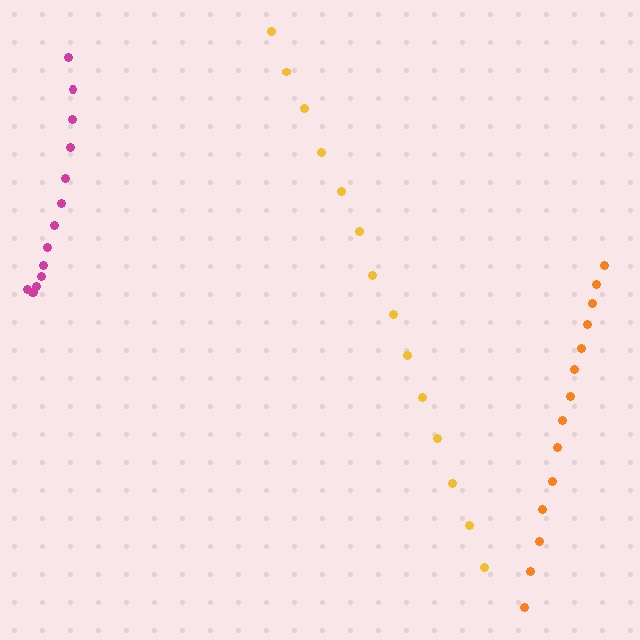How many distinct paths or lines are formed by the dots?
There are 3 distinct paths.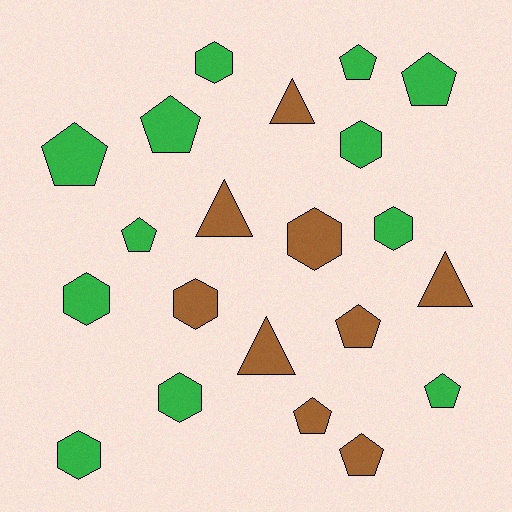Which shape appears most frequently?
Pentagon, with 9 objects.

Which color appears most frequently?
Green, with 12 objects.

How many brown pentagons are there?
There are 3 brown pentagons.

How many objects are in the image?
There are 21 objects.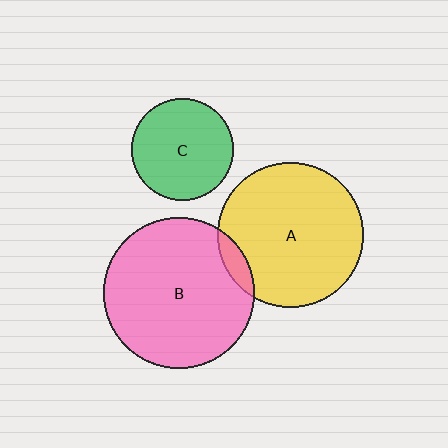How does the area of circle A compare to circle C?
Approximately 2.0 times.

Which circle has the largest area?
Circle B (pink).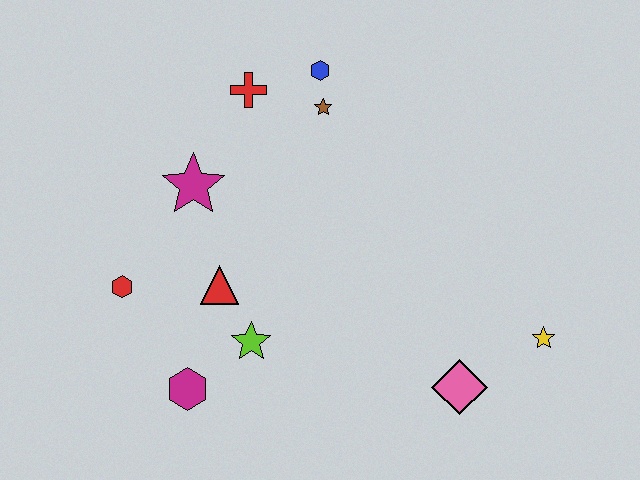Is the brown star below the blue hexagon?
Yes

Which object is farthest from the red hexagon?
The yellow star is farthest from the red hexagon.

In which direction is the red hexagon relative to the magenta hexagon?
The red hexagon is above the magenta hexagon.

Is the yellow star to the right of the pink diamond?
Yes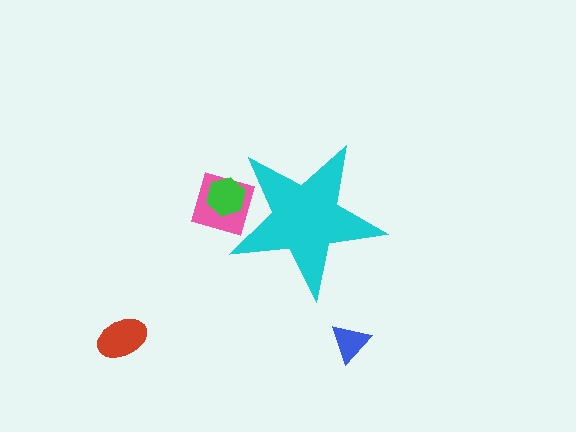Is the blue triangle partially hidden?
No, the blue triangle is fully visible.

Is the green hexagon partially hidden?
Yes, the green hexagon is partially hidden behind the cyan star.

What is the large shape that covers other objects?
A cyan star.